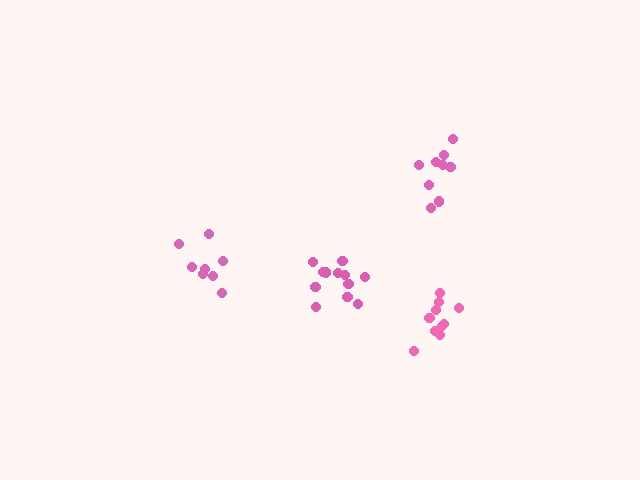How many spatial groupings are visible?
There are 4 spatial groupings.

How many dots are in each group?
Group 1: 8 dots, Group 2: 12 dots, Group 3: 10 dots, Group 4: 9 dots (39 total).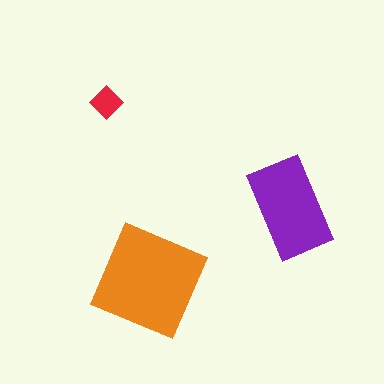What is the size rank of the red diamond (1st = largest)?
3rd.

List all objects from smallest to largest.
The red diamond, the purple rectangle, the orange square.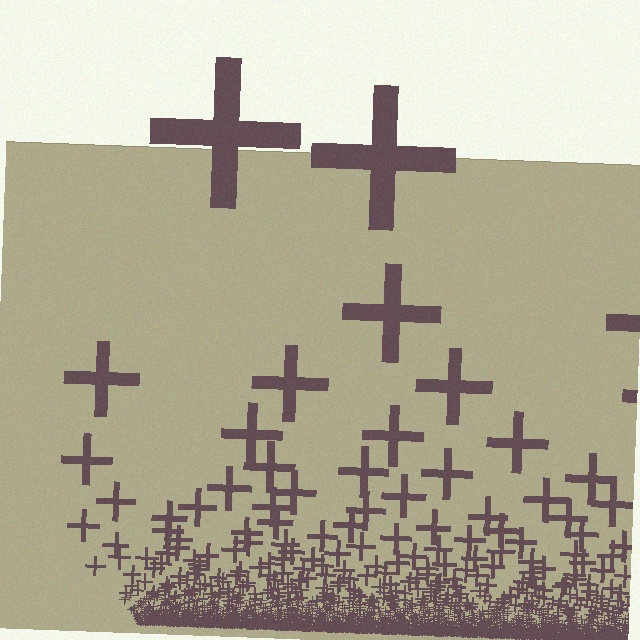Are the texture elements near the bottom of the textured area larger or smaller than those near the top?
Smaller. The gradient is inverted — elements near the bottom are smaller and denser.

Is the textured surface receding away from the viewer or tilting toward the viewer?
The surface appears to tilt toward the viewer. Texture elements get larger and sparser toward the top.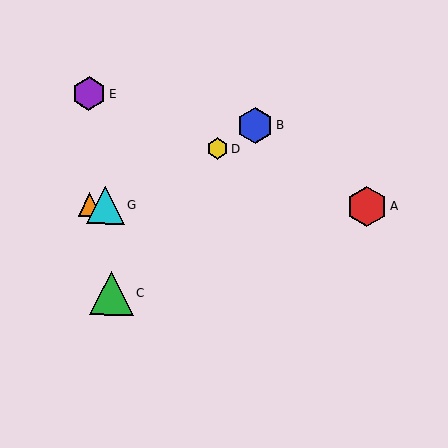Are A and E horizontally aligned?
No, A is at y≈206 and E is at y≈94.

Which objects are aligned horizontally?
Objects A, F, G are aligned horizontally.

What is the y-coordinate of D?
Object D is at y≈149.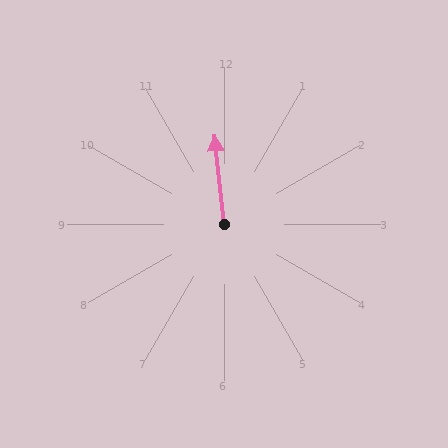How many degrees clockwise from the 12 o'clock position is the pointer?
Approximately 354 degrees.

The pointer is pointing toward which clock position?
Roughly 12 o'clock.